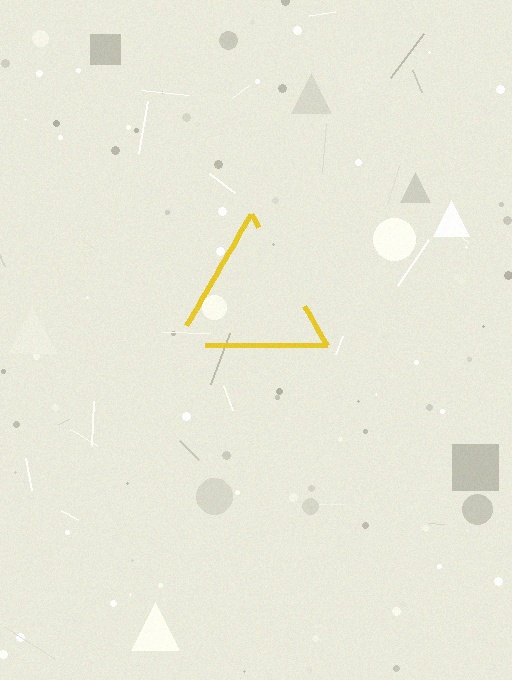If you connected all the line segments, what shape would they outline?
They would outline a triangle.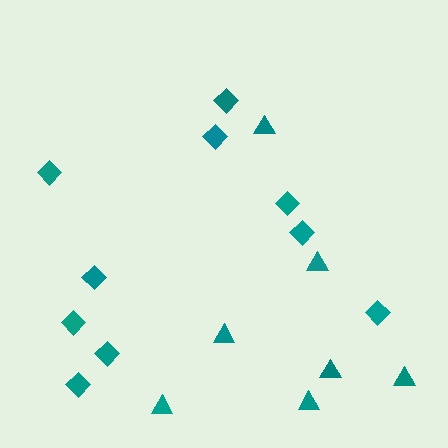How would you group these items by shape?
There are 2 groups: one group of diamonds (10) and one group of triangles (7).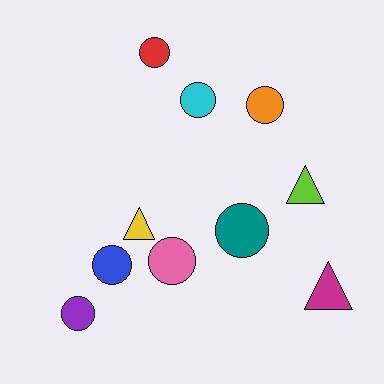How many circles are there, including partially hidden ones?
There are 7 circles.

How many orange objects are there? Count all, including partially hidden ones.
There is 1 orange object.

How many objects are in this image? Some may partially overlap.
There are 10 objects.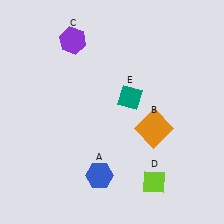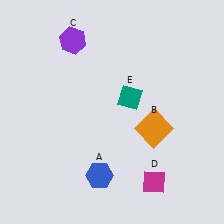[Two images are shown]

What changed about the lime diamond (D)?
In Image 1, D is lime. In Image 2, it changed to magenta.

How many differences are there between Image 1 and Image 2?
There is 1 difference between the two images.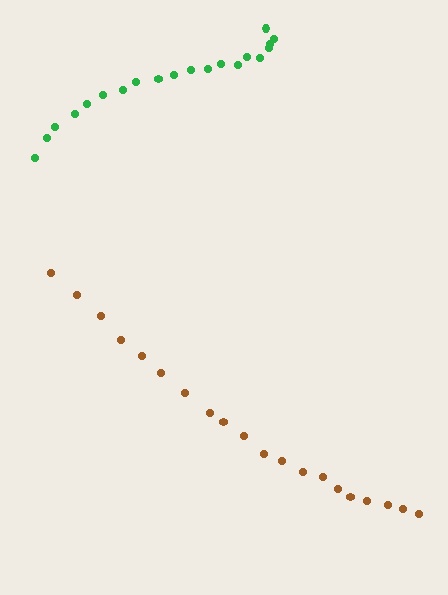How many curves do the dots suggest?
There are 2 distinct paths.